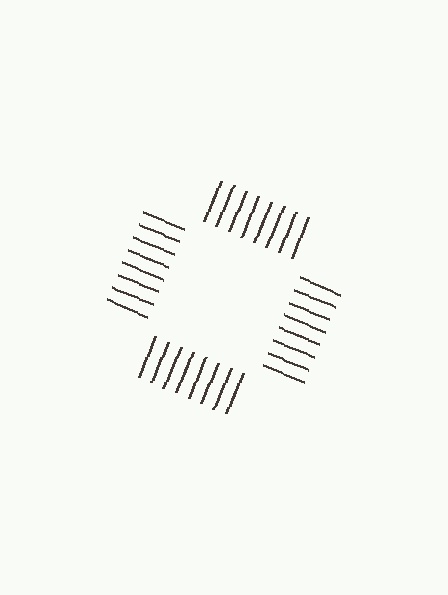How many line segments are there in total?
32 — 8 along each of the 4 edges.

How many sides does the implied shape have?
4 sides — the line-ends trace a square.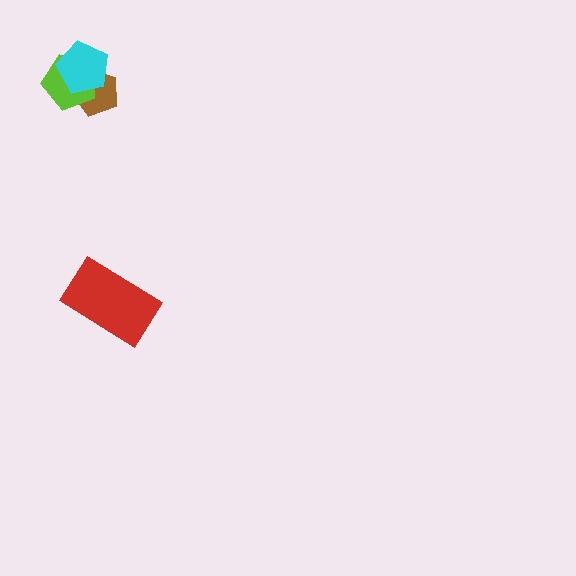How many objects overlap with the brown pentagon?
2 objects overlap with the brown pentagon.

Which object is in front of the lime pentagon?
The cyan pentagon is in front of the lime pentagon.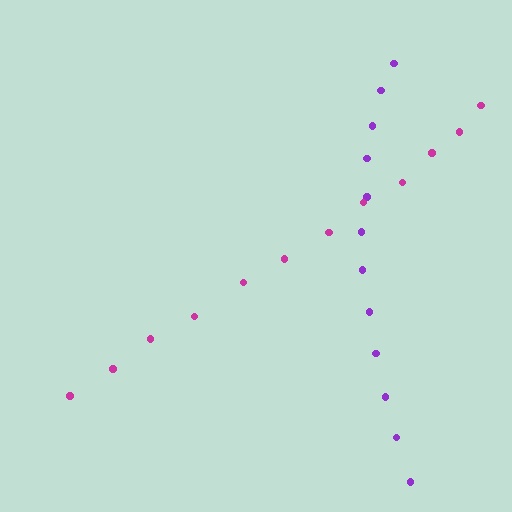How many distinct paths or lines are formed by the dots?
There are 2 distinct paths.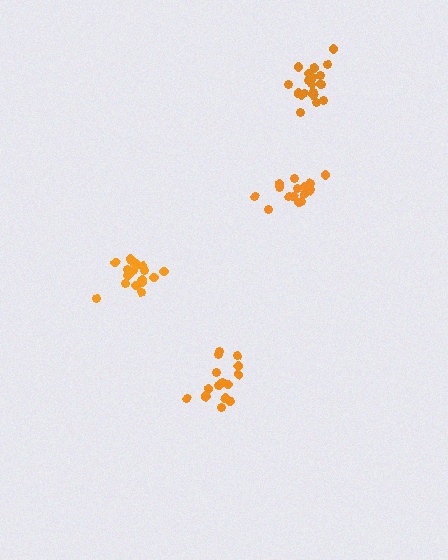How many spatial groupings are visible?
There are 4 spatial groupings.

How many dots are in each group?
Group 1: 16 dots, Group 2: 16 dots, Group 3: 18 dots, Group 4: 20 dots (70 total).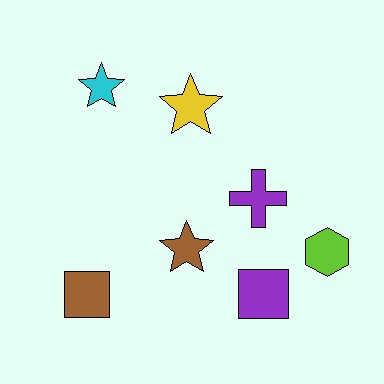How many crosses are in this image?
There is 1 cross.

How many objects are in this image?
There are 7 objects.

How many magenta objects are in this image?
There are no magenta objects.